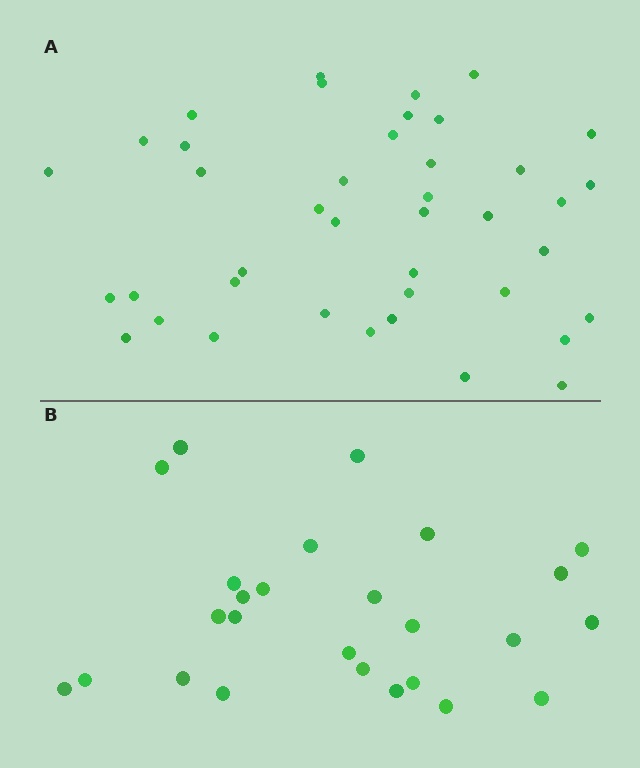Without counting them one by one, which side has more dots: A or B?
Region A (the top region) has more dots.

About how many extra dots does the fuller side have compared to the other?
Region A has approximately 15 more dots than region B.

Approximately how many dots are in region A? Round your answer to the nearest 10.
About 40 dots. (The exact count is 41, which rounds to 40.)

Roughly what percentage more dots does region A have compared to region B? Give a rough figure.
About 60% more.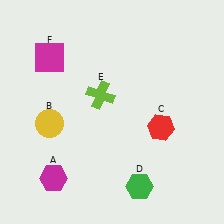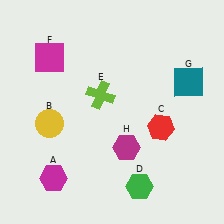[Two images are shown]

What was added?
A teal square (G), a magenta hexagon (H) were added in Image 2.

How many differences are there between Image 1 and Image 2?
There are 2 differences between the two images.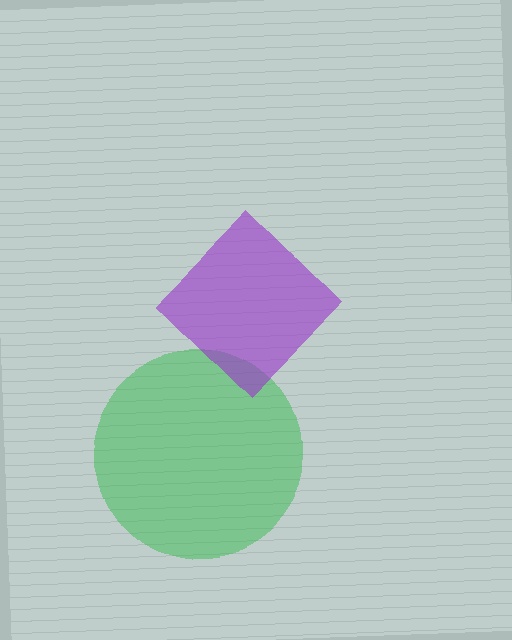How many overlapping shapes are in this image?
There are 2 overlapping shapes in the image.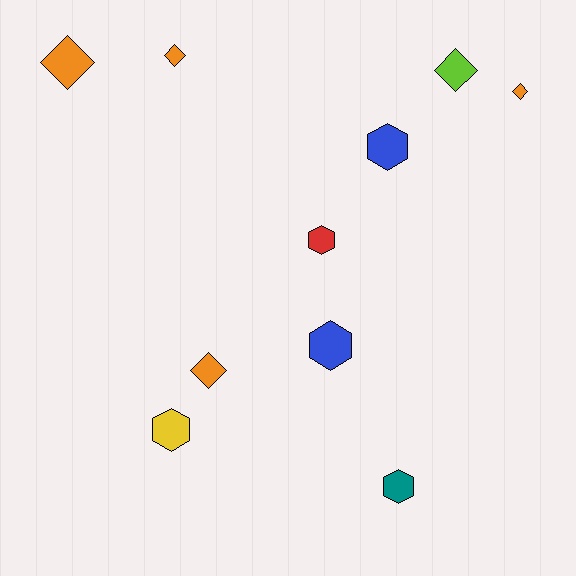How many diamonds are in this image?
There are 5 diamonds.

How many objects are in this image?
There are 10 objects.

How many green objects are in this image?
There are no green objects.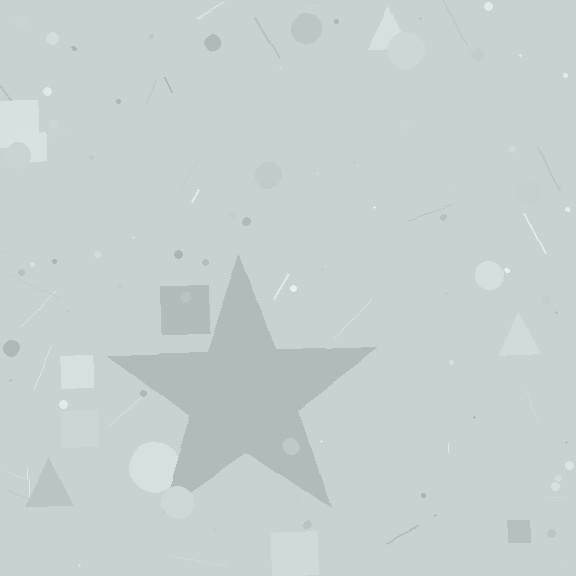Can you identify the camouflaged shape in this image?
The camouflaged shape is a star.